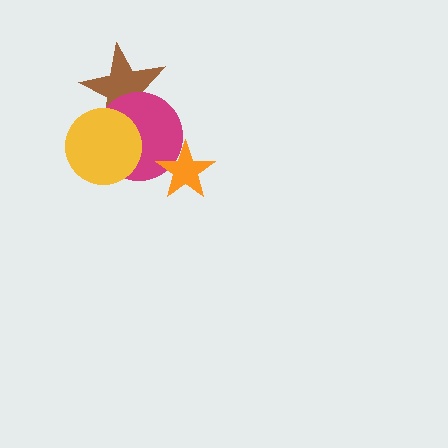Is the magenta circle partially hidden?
Yes, it is partially covered by another shape.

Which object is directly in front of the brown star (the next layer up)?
The magenta circle is directly in front of the brown star.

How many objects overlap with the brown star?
2 objects overlap with the brown star.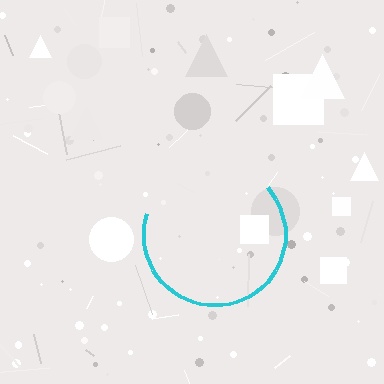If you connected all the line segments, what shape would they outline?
They would outline a circle.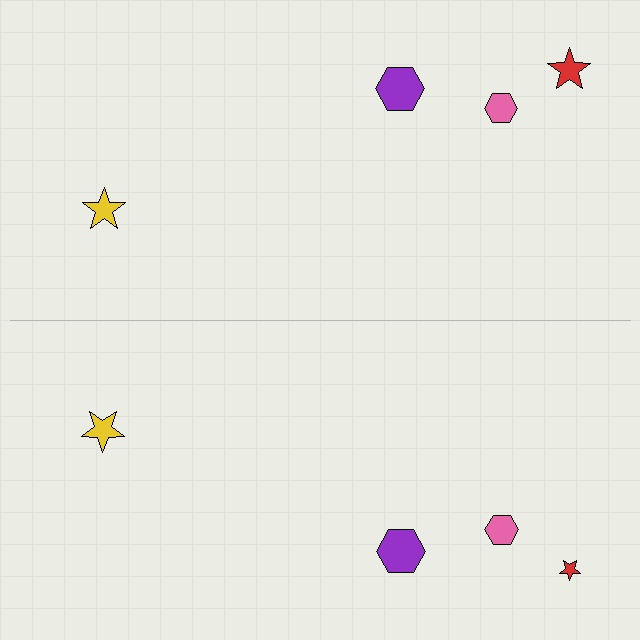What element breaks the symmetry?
The red star on the bottom side has a different size than its mirror counterpart.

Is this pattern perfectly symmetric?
No, the pattern is not perfectly symmetric. The red star on the bottom side has a different size than its mirror counterpart.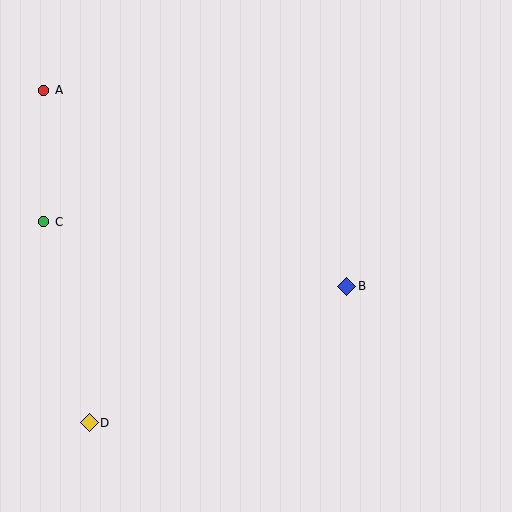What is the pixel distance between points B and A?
The distance between B and A is 361 pixels.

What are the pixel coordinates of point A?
Point A is at (44, 90).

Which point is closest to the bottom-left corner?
Point D is closest to the bottom-left corner.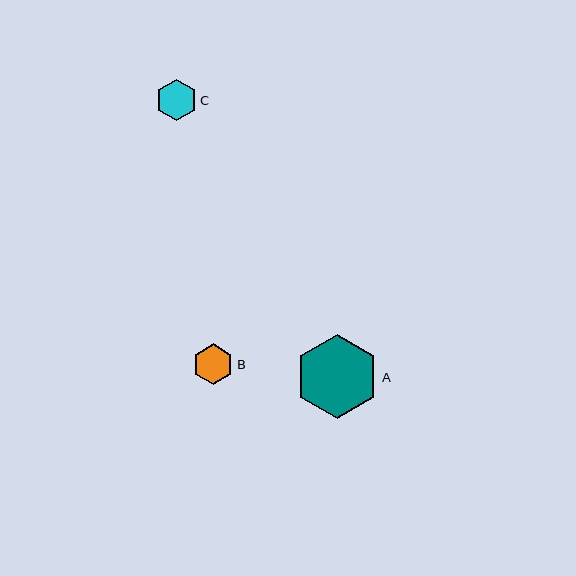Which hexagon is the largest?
Hexagon A is the largest with a size of approximately 84 pixels.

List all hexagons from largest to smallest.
From largest to smallest: A, C, B.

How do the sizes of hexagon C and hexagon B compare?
Hexagon C and hexagon B are approximately the same size.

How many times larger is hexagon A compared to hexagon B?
Hexagon A is approximately 2.0 times the size of hexagon B.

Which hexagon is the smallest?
Hexagon B is the smallest with a size of approximately 41 pixels.